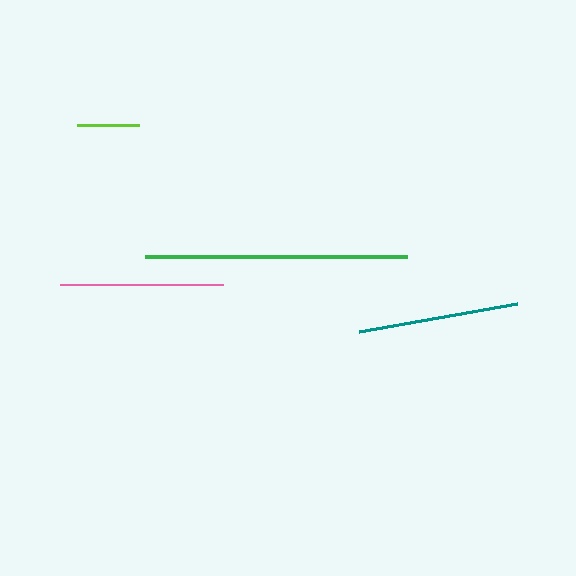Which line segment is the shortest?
The lime line is the shortest at approximately 63 pixels.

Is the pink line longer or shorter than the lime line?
The pink line is longer than the lime line.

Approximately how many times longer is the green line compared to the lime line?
The green line is approximately 4.2 times the length of the lime line.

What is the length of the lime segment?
The lime segment is approximately 63 pixels long.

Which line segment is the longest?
The green line is the longest at approximately 262 pixels.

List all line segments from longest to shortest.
From longest to shortest: green, pink, teal, lime.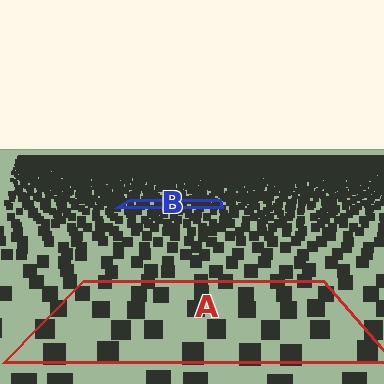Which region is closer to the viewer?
Region A is closer. The texture elements there are larger and more spread out.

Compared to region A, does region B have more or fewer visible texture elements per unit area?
Region B has more texture elements per unit area — they are packed more densely because it is farther away.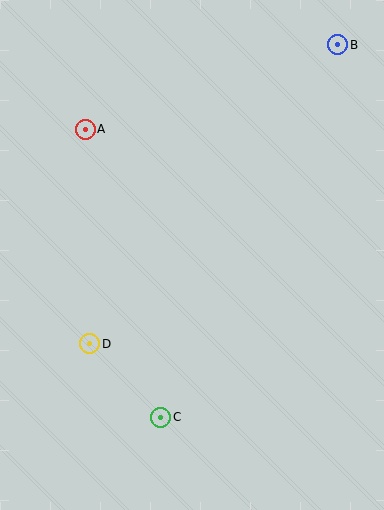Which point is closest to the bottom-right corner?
Point C is closest to the bottom-right corner.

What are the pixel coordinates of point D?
Point D is at (90, 344).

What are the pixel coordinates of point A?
Point A is at (85, 129).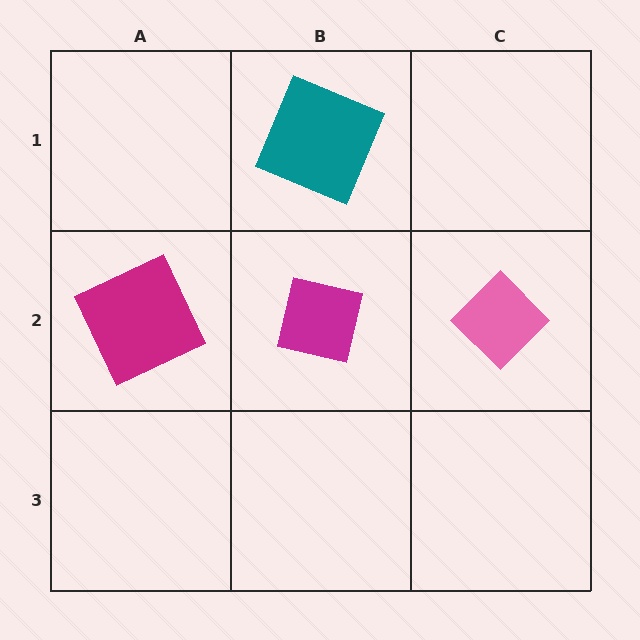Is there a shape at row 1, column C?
No, that cell is empty.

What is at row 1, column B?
A teal square.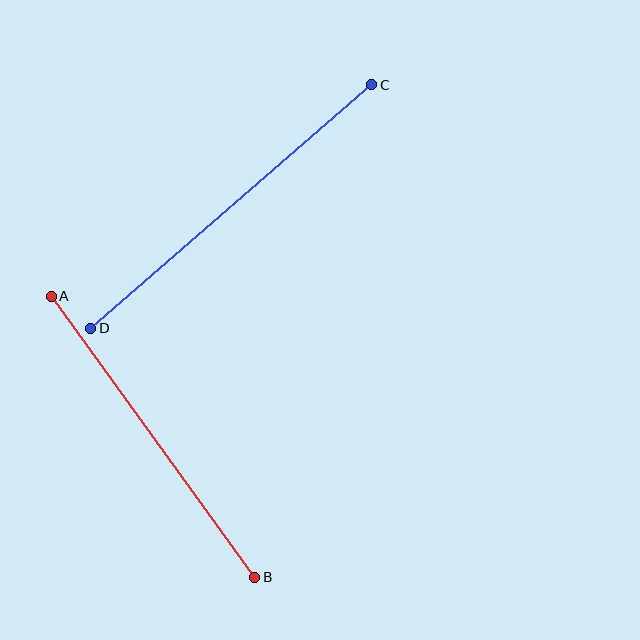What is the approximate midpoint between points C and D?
The midpoint is at approximately (231, 207) pixels.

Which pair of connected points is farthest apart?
Points C and D are farthest apart.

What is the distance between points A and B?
The distance is approximately 347 pixels.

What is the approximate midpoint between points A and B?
The midpoint is at approximately (153, 437) pixels.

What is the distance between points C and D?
The distance is approximately 372 pixels.